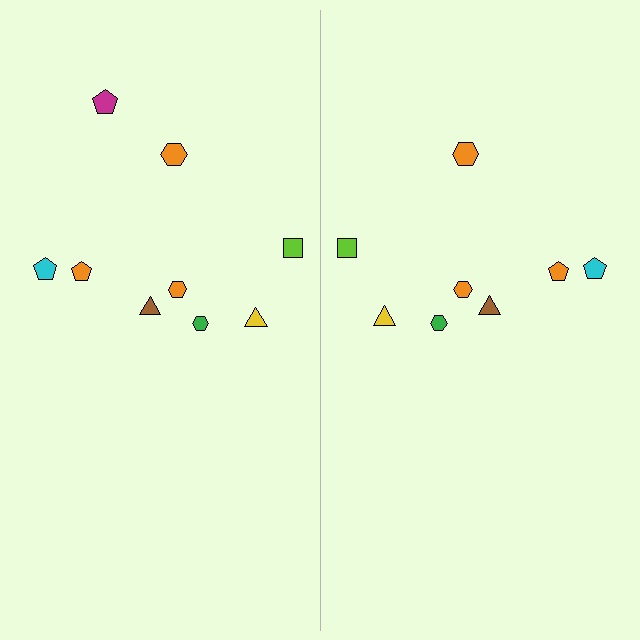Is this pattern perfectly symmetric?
No, the pattern is not perfectly symmetric. A magenta pentagon is missing from the right side.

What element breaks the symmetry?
A magenta pentagon is missing from the right side.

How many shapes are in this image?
There are 17 shapes in this image.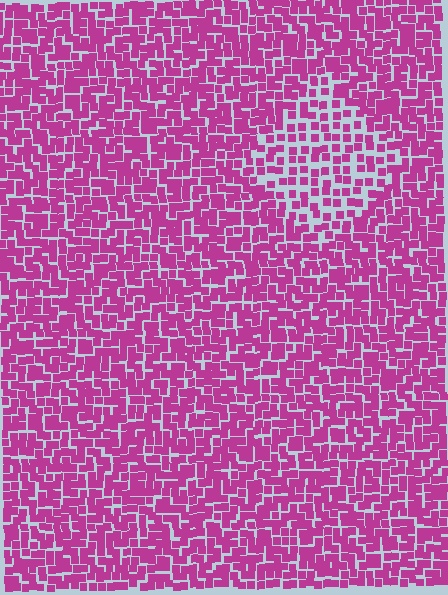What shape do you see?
I see a diamond.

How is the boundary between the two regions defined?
The boundary is defined by a change in element density (approximately 1.7x ratio). All elements are the same color, size, and shape.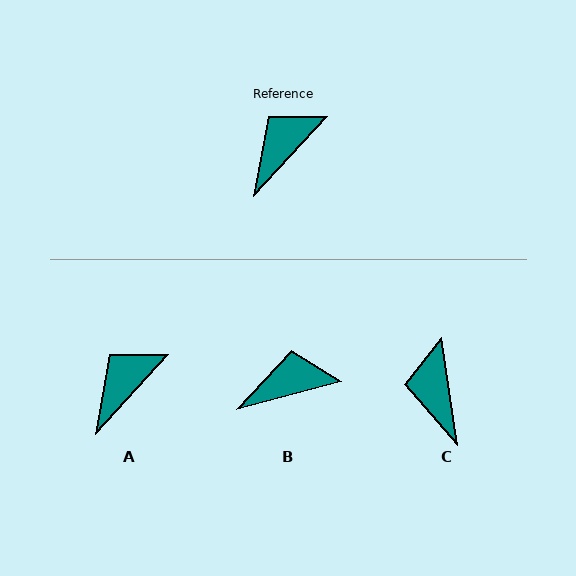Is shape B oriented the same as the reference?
No, it is off by about 33 degrees.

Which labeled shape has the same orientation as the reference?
A.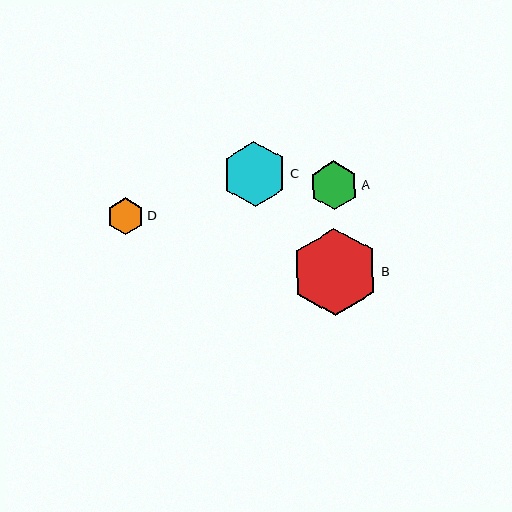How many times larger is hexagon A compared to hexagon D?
Hexagon A is approximately 1.3 times the size of hexagon D.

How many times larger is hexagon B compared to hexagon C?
Hexagon B is approximately 1.3 times the size of hexagon C.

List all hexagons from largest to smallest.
From largest to smallest: B, C, A, D.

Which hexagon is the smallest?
Hexagon D is the smallest with a size of approximately 37 pixels.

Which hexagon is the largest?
Hexagon B is the largest with a size of approximately 88 pixels.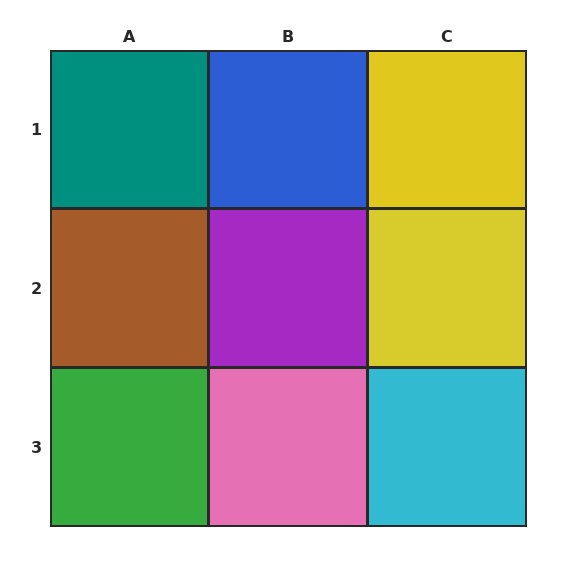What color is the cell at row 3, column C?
Cyan.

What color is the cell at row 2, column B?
Purple.